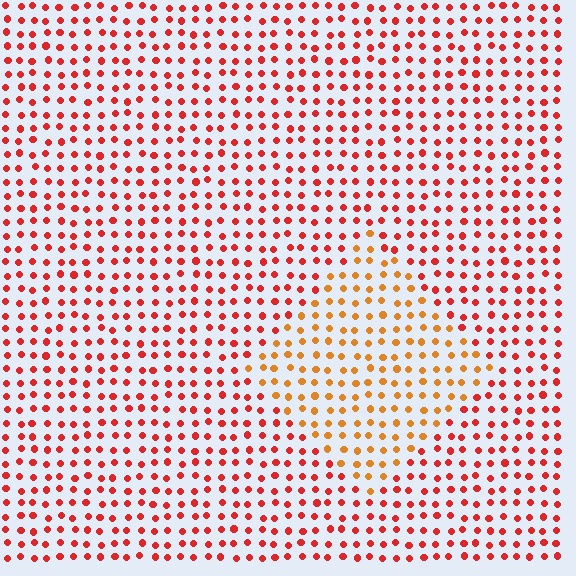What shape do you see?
I see a diamond.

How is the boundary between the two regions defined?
The boundary is defined purely by a slight shift in hue (about 32 degrees). Spacing, size, and orientation are identical on both sides.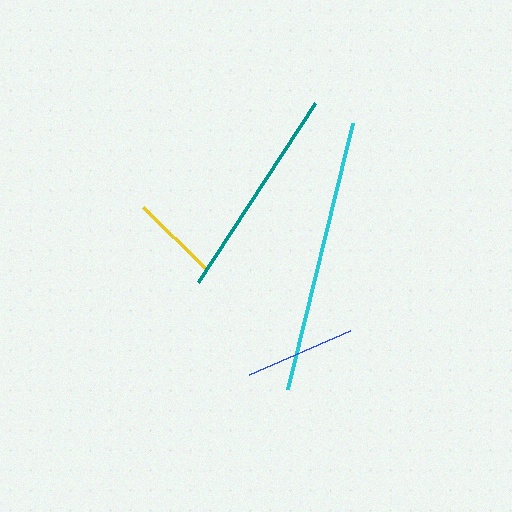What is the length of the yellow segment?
The yellow segment is approximately 87 pixels long.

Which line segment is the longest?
The cyan line is the longest at approximately 274 pixels.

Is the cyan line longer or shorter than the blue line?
The cyan line is longer than the blue line.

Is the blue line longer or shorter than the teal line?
The teal line is longer than the blue line.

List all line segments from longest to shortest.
From longest to shortest: cyan, teal, blue, yellow.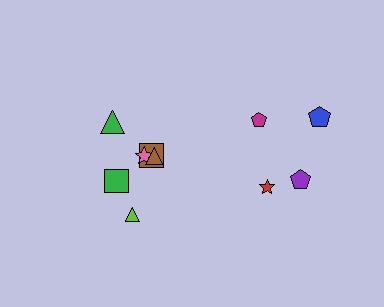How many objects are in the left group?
There are 6 objects.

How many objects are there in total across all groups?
There are 10 objects.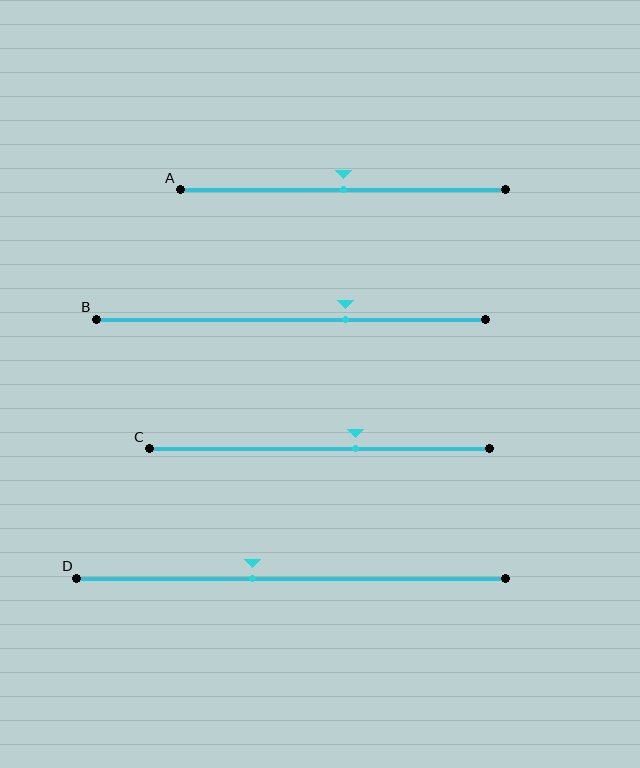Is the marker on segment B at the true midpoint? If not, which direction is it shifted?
No, the marker on segment B is shifted to the right by about 14% of the segment length.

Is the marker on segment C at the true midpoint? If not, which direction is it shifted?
No, the marker on segment C is shifted to the right by about 10% of the segment length.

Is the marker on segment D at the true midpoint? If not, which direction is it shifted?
No, the marker on segment D is shifted to the left by about 9% of the segment length.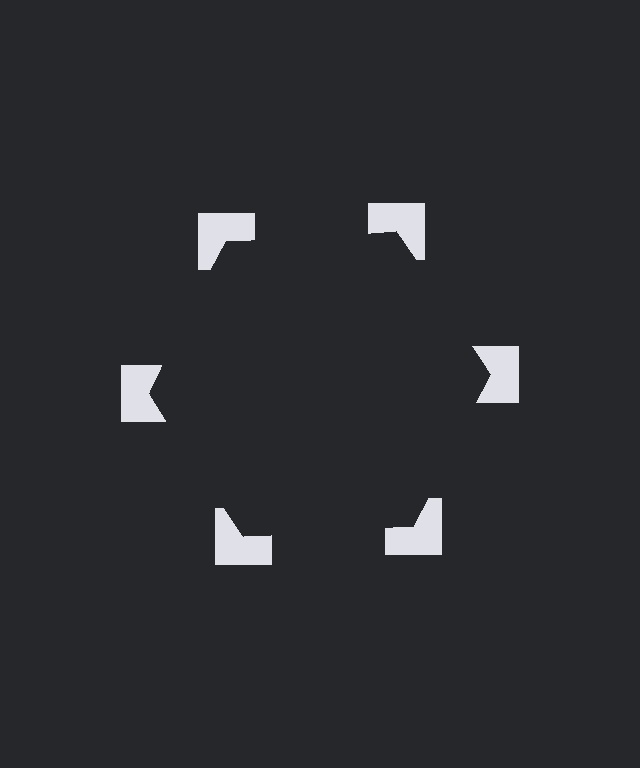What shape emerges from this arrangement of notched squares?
An illusory hexagon — its edges are inferred from the aligned wedge cuts in the notched squares, not physically drawn.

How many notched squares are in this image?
There are 6 — one at each vertex of the illusory hexagon.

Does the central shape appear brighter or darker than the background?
It typically appears slightly darker than the background, even though no actual brightness change is drawn.